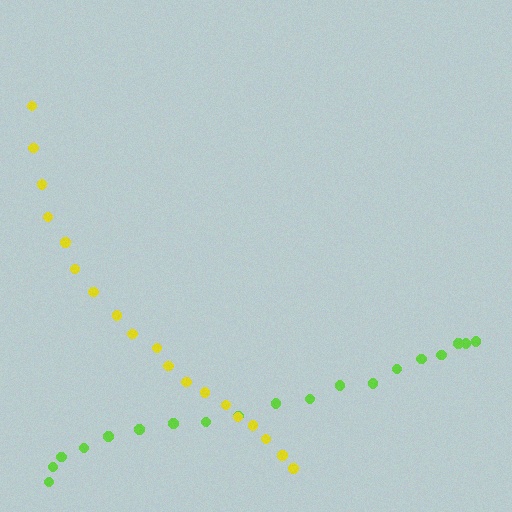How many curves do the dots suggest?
There are 2 distinct paths.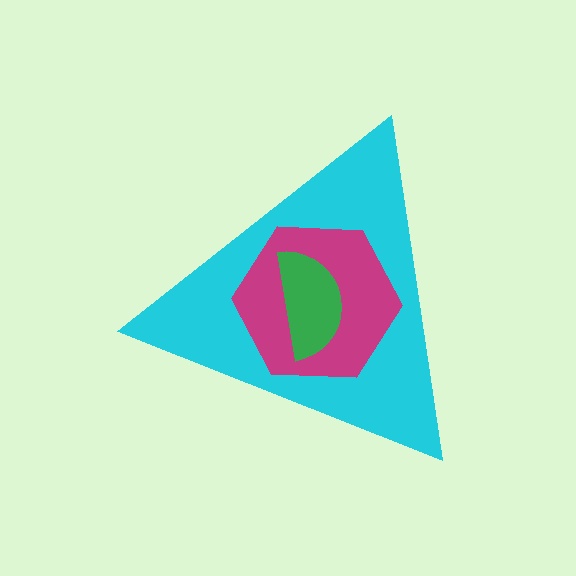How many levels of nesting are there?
3.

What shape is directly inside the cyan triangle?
The magenta hexagon.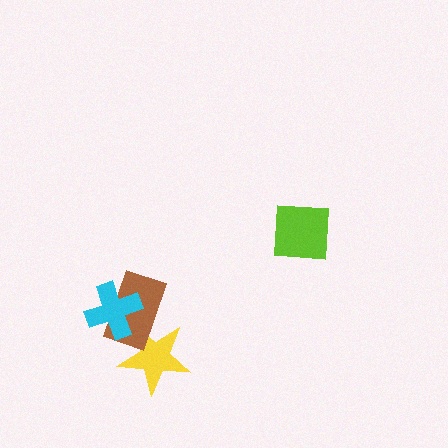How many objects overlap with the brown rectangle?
2 objects overlap with the brown rectangle.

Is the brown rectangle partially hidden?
Yes, it is partially covered by another shape.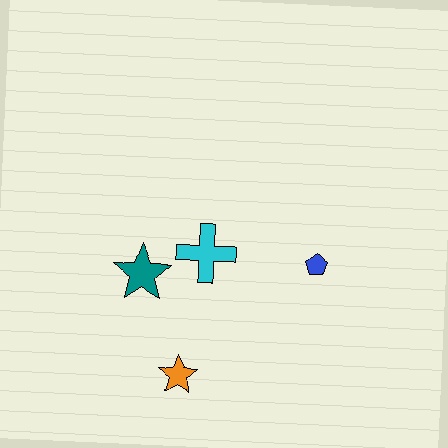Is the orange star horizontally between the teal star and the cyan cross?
Yes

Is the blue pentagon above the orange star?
Yes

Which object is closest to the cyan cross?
The teal star is closest to the cyan cross.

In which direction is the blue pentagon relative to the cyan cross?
The blue pentagon is to the right of the cyan cross.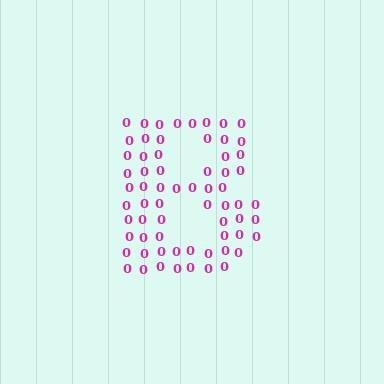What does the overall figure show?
The overall figure shows the letter B.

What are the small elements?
The small elements are digit 0's.